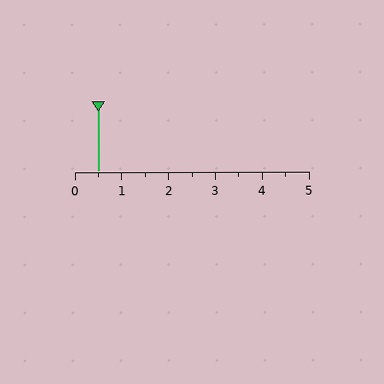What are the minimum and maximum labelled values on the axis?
The axis runs from 0 to 5.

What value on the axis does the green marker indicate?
The marker indicates approximately 0.5.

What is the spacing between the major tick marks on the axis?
The major ticks are spaced 1 apart.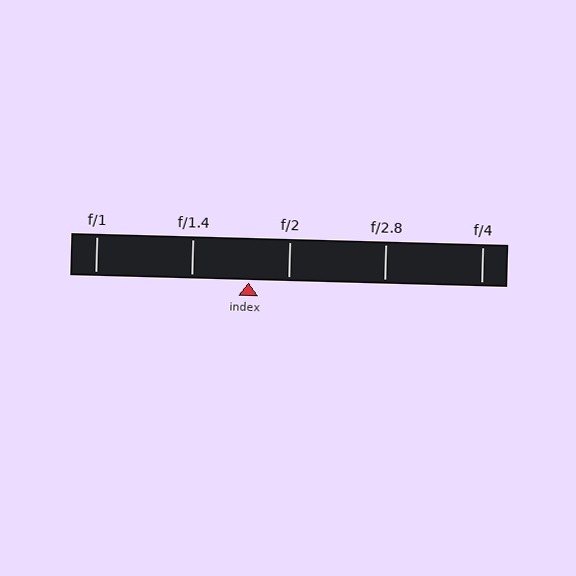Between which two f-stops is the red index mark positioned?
The index mark is between f/1.4 and f/2.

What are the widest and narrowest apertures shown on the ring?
The widest aperture shown is f/1 and the narrowest is f/4.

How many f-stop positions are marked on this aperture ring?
There are 5 f-stop positions marked.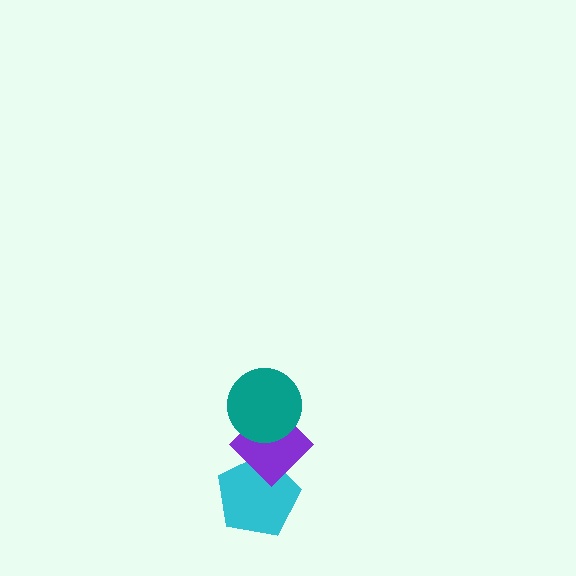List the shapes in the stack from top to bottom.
From top to bottom: the teal circle, the purple diamond, the cyan pentagon.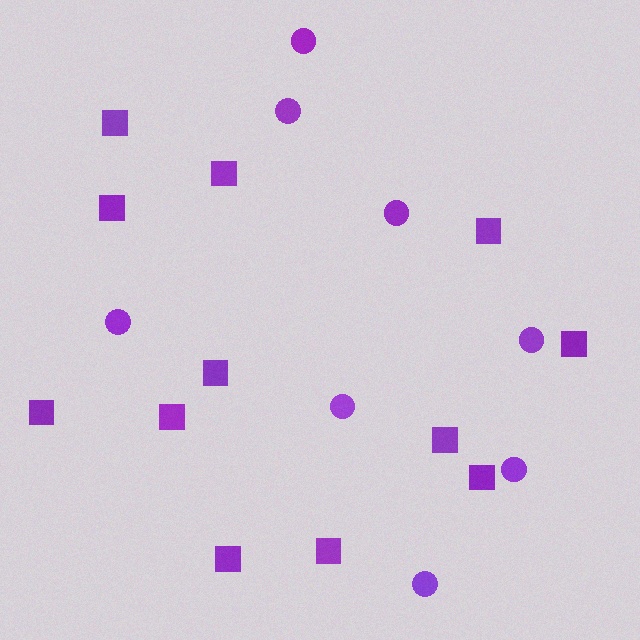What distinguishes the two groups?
There are 2 groups: one group of squares (12) and one group of circles (8).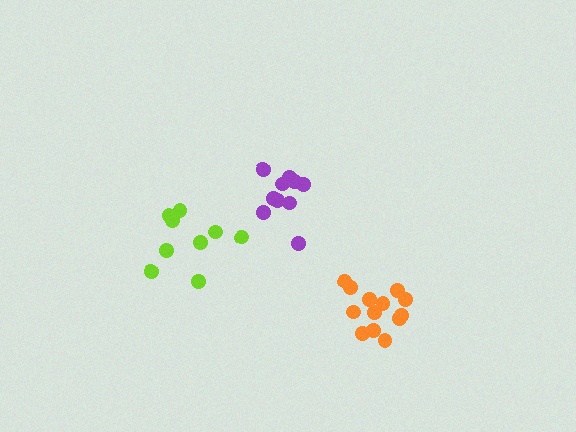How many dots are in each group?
Group 1: 10 dots, Group 2: 13 dots, Group 3: 9 dots (32 total).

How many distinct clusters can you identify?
There are 3 distinct clusters.